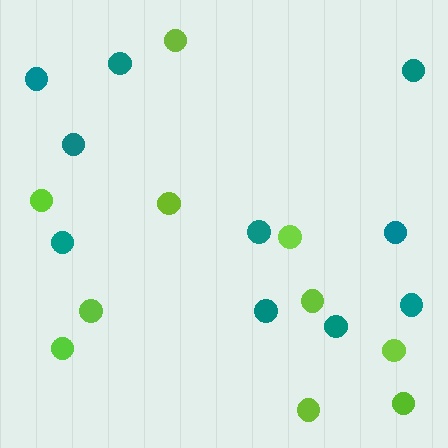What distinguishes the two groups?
There are 2 groups: one group of lime circles (10) and one group of teal circles (10).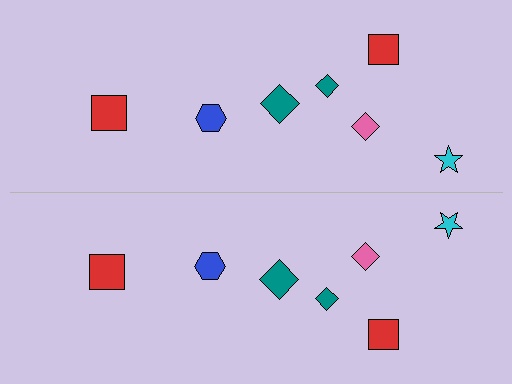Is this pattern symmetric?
Yes, this pattern has bilateral (reflection) symmetry.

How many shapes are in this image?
There are 14 shapes in this image.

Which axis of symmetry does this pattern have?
The pattern has a horizontal axis of symmetry running through the center of the image.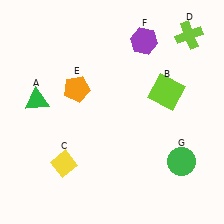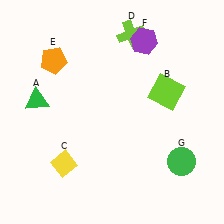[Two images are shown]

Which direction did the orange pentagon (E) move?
The orange pentagon (E) moved up.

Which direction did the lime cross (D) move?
The lime cross (D) moved left.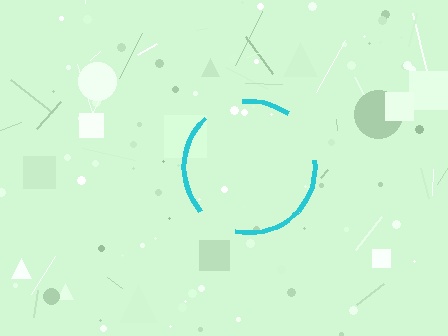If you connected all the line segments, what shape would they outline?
They would outline a circle.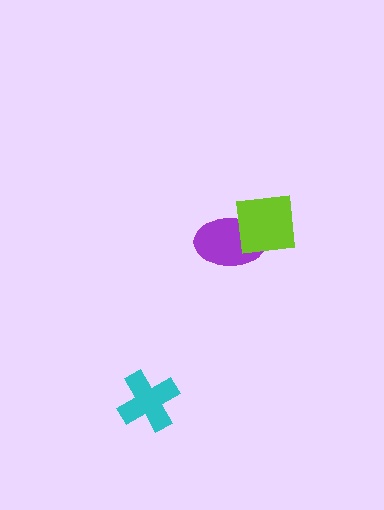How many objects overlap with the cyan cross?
0 objects overlap with the cyan cross.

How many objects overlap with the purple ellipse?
1 object overlaps with the purple ellipse.